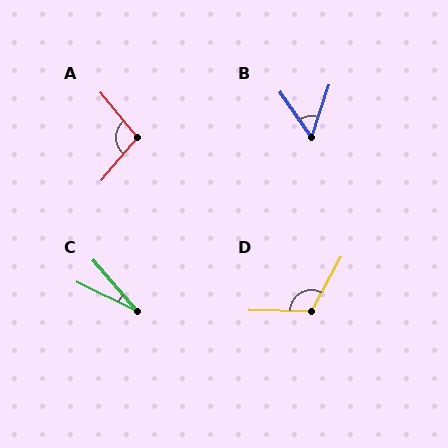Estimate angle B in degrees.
Approximately 53 degrees.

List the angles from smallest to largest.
C (23°), B (53°), A (100°), D (116°).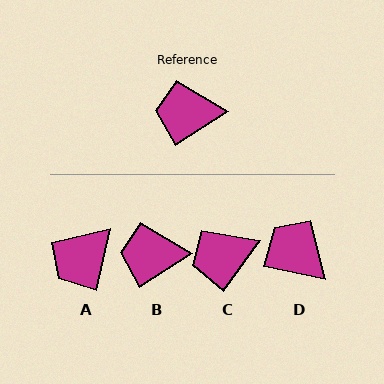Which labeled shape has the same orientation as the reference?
B.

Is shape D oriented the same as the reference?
No, it is off by about 45 degrees.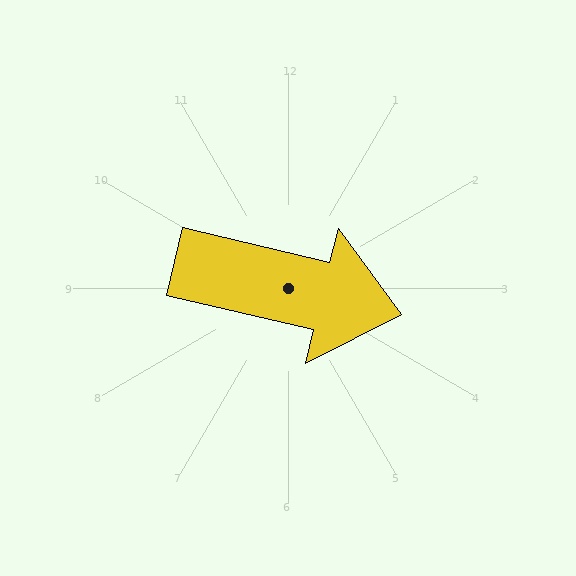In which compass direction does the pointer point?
East.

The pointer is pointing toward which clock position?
Roughly 3 o'clock.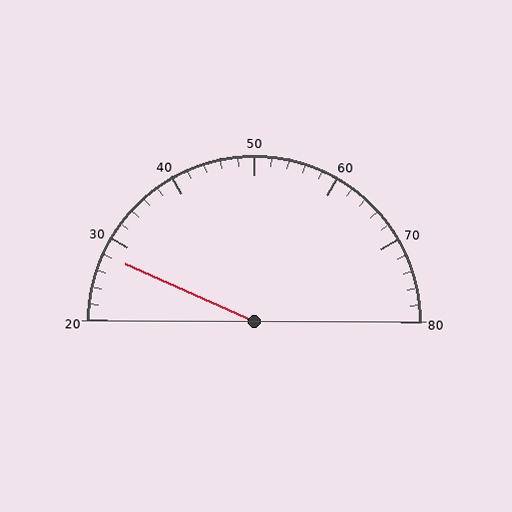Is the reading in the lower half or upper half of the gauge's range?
The reading is in the lower half of the range (20 to 80).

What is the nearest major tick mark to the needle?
The nearest major tick mark is 30.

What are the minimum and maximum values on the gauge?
The gauge ranges from 20 to 80.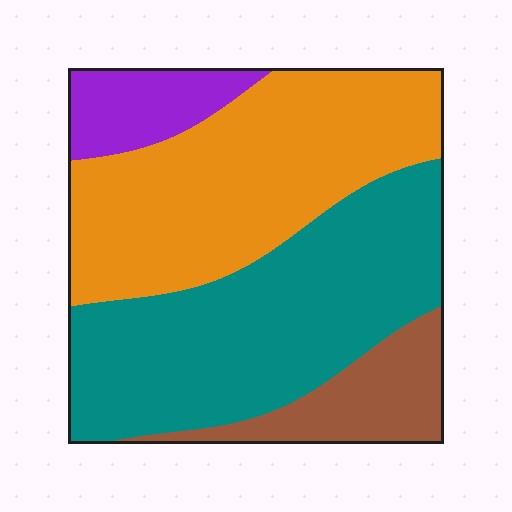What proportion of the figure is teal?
Teal covers 41% of the figure.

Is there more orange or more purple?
Orange.